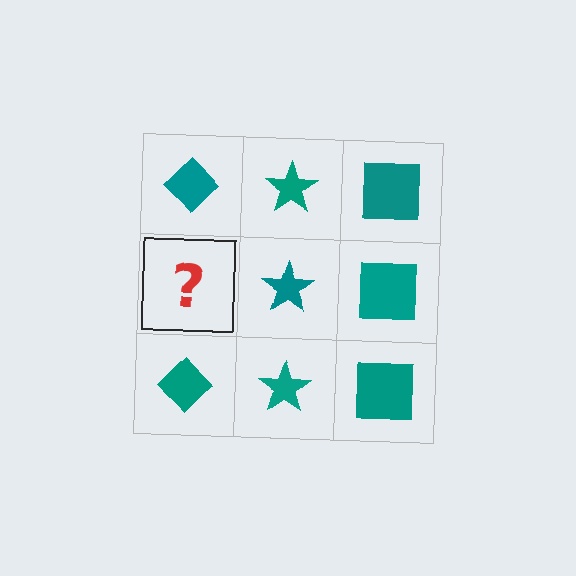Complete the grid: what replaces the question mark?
The question mark should be replaced with a teal diamond.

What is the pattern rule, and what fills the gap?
The rule is that each column has a consistent shape. The gap should be filled with a teal diamond.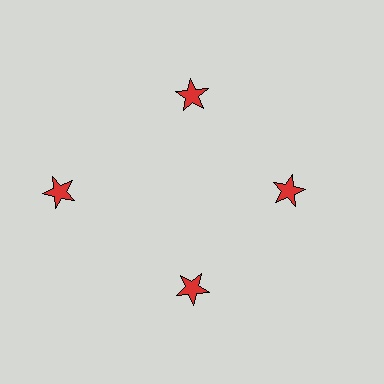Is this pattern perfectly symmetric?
No. The 4 red stars are arranged in a ring, but one element near the 9 o'clock position is pushed outward from the center, breaking the 4-fold rotational symmetry.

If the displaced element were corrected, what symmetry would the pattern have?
It would have 4-fold rotational symmetry — the pattern would map onto itself every 90 degrees.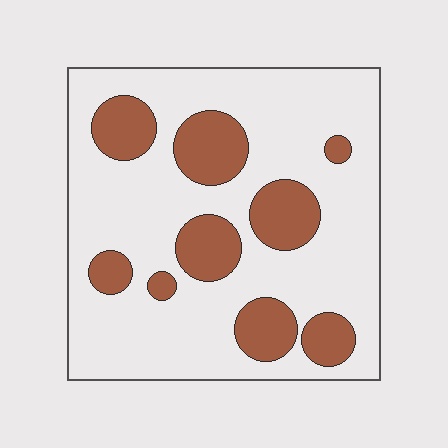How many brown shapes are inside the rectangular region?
9.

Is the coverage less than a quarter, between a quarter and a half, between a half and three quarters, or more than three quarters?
Less than a quarter.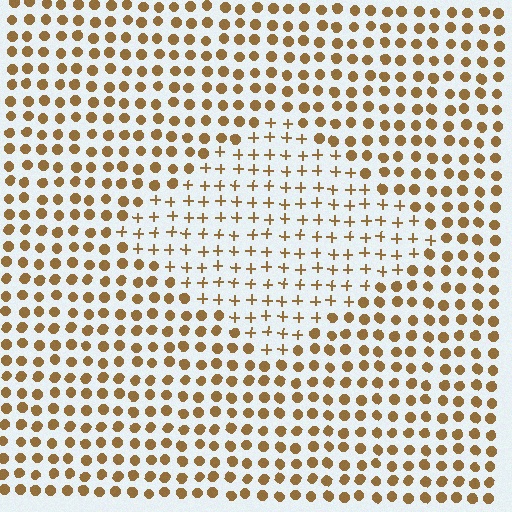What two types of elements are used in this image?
The image uses plus signs inside the diamond region and circles outside it.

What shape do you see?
I see a diamond.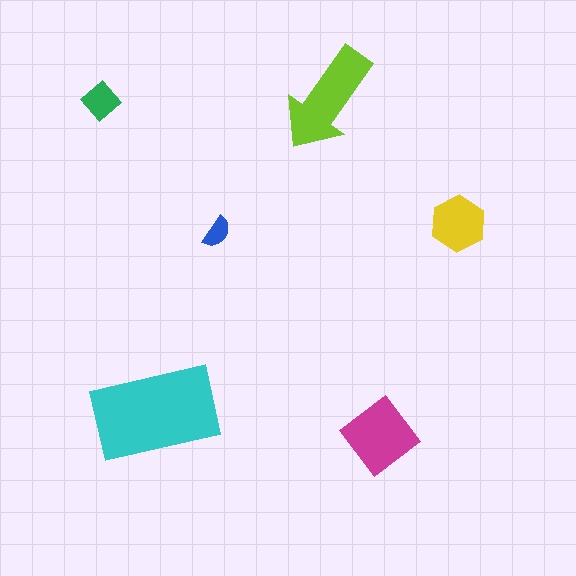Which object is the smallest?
The blue semicircle.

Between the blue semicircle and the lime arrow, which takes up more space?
The lime arrow.